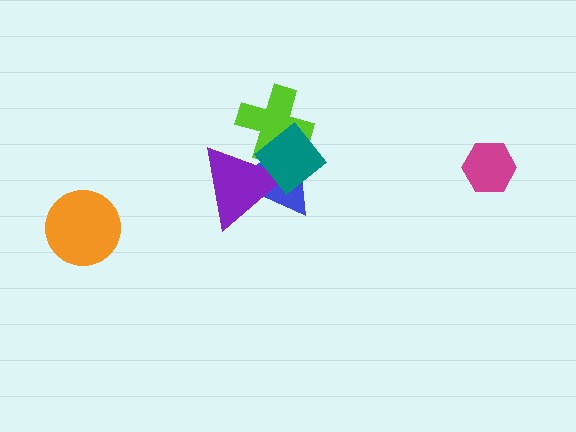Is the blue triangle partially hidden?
Yes, it is partially covered by another shape.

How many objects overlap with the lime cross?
3 objects overlap with the lime cross.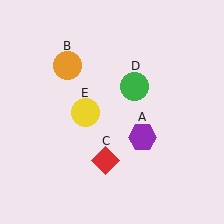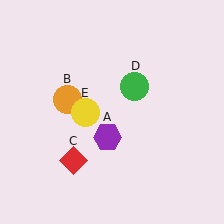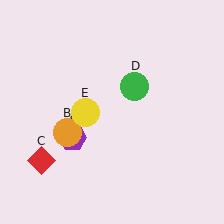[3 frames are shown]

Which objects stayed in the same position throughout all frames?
Green circle (object D) and yellow circle (object E) remained stationary.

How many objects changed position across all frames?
3 objects changed position: purple hexagon (object A), orange circle (object B), red diamond (object C).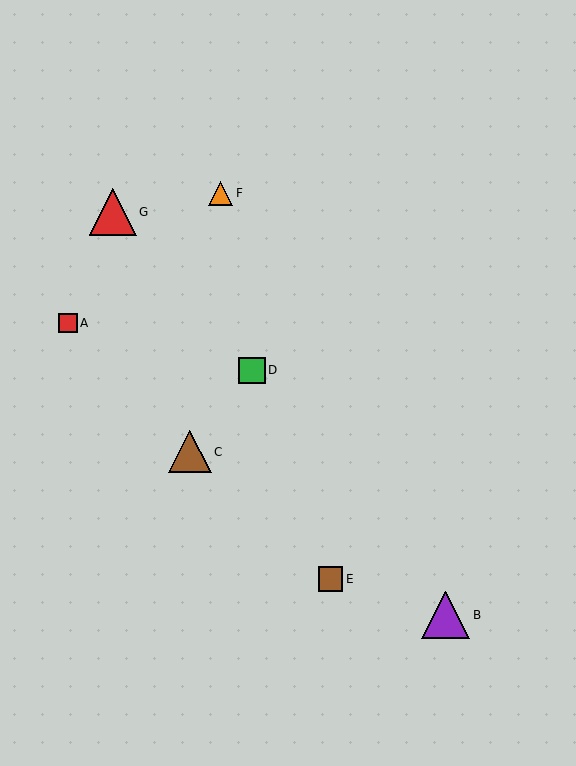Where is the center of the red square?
The center of the red square is at (68, 323).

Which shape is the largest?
The purple triangle (labeled B) is the largest.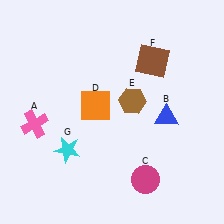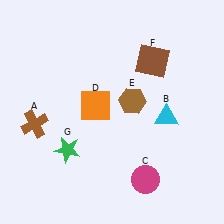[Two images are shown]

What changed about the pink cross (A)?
In Image 1, A is pink. In Image 2, it changed to brown.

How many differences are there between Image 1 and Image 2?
There are 3 differences between the two images.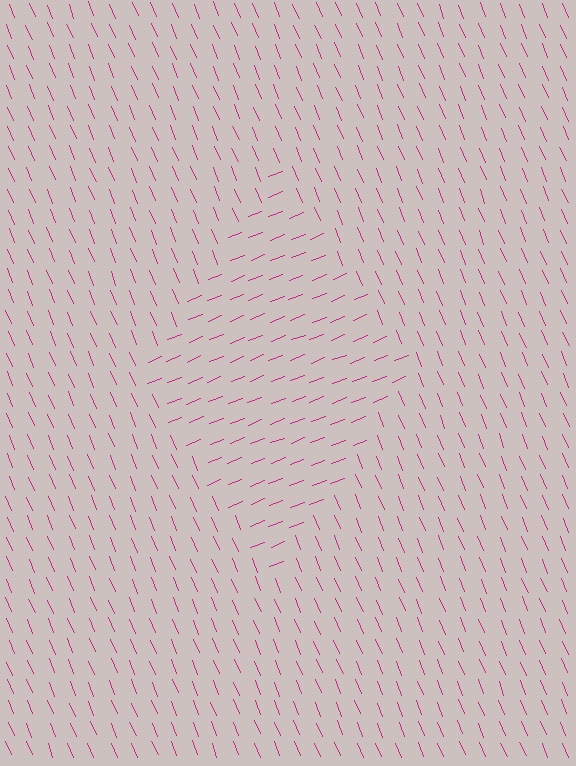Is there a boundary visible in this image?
Yes, there is a texture boundary formed by a change in line orientation.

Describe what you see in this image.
The image is filled with small magenta line segments. A diamond region in the image has lines oriented differently from the surrounding lines, creating a visible texture boundary.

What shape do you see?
I see a diamond.